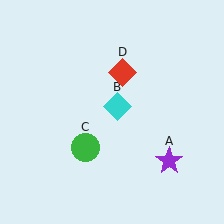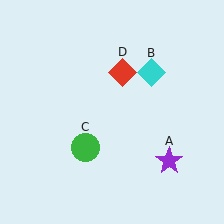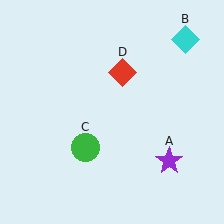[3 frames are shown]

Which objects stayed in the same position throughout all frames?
Purple star (object A) and green circle (object C) and red diamond (object D) remained stationary.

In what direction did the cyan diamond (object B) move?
The cyan diamond (object B) moved up and to the right.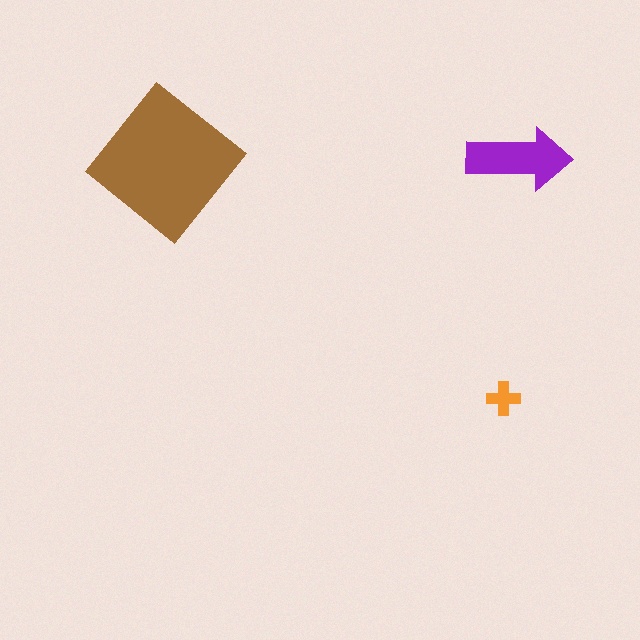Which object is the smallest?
The orange cross.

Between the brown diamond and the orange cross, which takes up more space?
The brown diamond.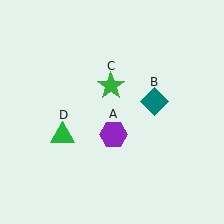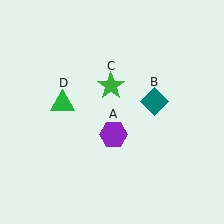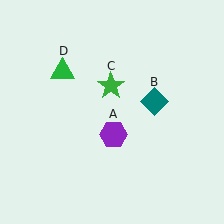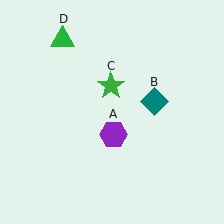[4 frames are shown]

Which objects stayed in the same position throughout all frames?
Purple hexagon (object A) and teal diamond (object B) and green star (object C) remained stationary.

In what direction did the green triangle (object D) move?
The green triangle (object D) moved up.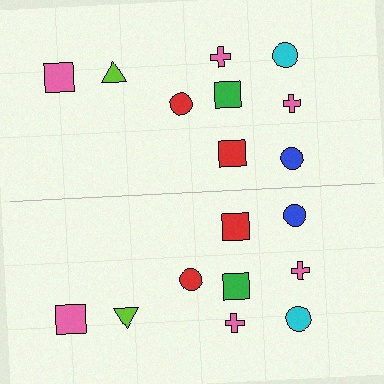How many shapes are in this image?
There are 18 shapes in this image.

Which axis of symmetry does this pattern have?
The pattern has a horizontal axis of symmetry running through the center of the image.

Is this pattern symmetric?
Yes, this pattern has bilateral (reflection) symmetry.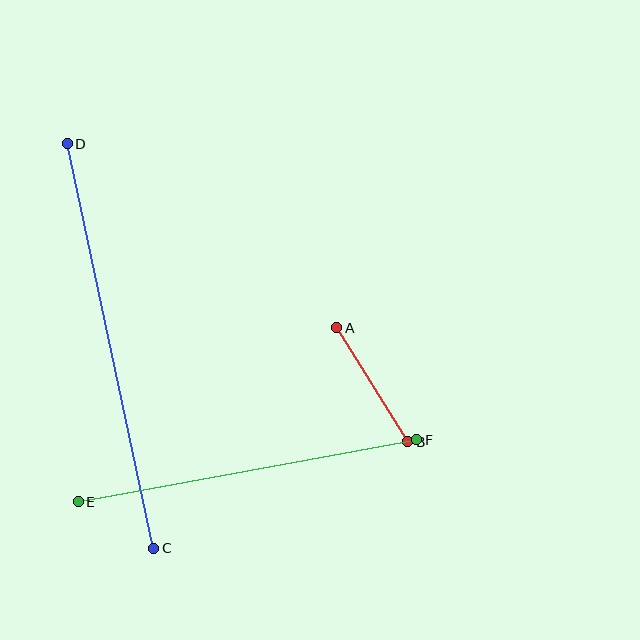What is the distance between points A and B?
The distance is approximately 135 pixels.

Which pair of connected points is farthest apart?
Points C and D are farthest apart.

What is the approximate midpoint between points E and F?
The midpoint is at approximately (248, 471) pixels.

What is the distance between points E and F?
The distance is approximately 344 pixels.